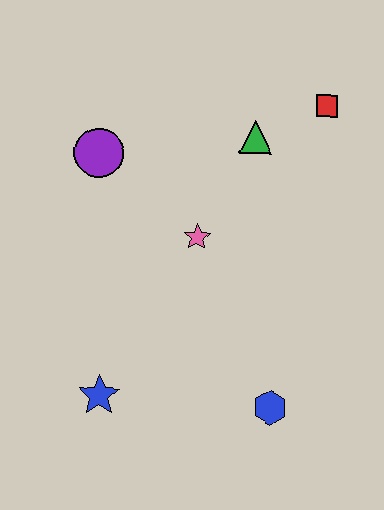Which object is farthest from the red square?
The blue star is farthest from the red square.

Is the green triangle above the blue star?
Yes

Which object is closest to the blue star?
The blue hexagon is closest to the blue star.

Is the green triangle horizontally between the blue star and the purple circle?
No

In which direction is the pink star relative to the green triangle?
The pink star is below the green triangle.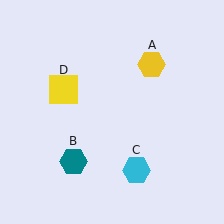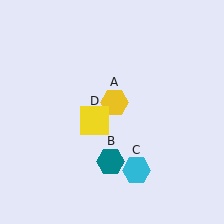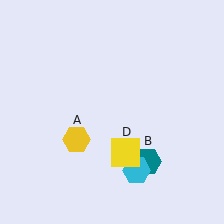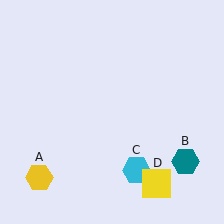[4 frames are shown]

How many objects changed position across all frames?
3 objects changed position: yellow hexagon (object A), teal hexagon (object B), yellow square (object D).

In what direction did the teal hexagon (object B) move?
The teal hexagon (object B) moved right.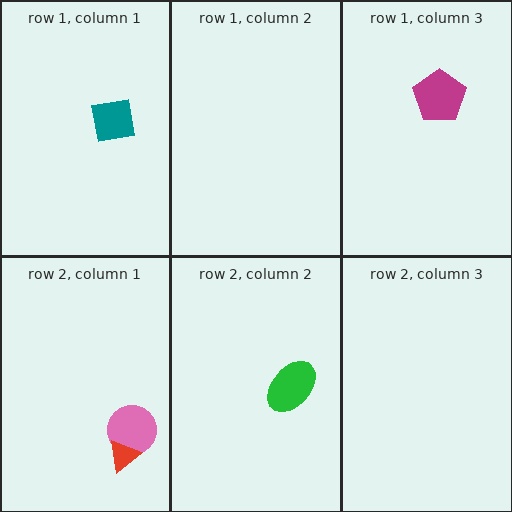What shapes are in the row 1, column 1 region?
The teal square.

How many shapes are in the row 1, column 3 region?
1.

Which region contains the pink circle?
The row 2, column 1 region.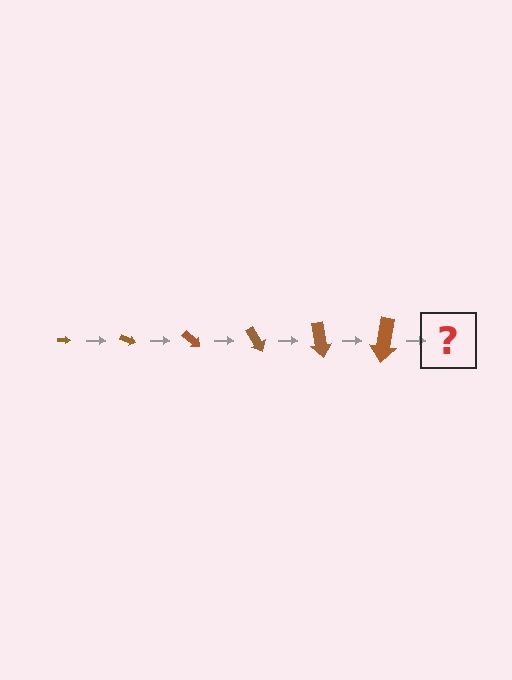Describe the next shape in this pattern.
It should be an arrow, larger than the previous one and rotated 120 degrees from the start.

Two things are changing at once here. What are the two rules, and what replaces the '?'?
The two rules are that the arrow grows larger each step and it rotates 20 degrees each step. The '?' should be an arrow, larger than the previous one and rotated 120 degrees from the start.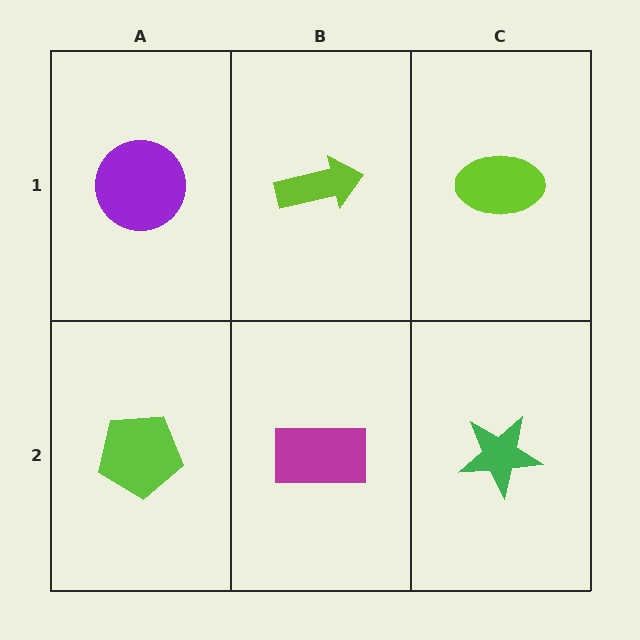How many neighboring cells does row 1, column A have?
2.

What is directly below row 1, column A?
A lime pentagon.